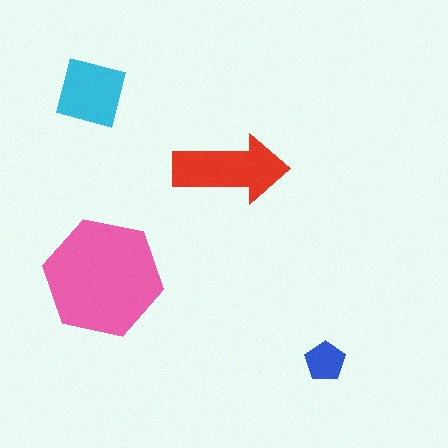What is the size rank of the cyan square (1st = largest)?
3rd.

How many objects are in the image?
There are 4 objects in the image.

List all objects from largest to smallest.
The pink hexagon, the red arrow, the cyan square, the blue pentagon.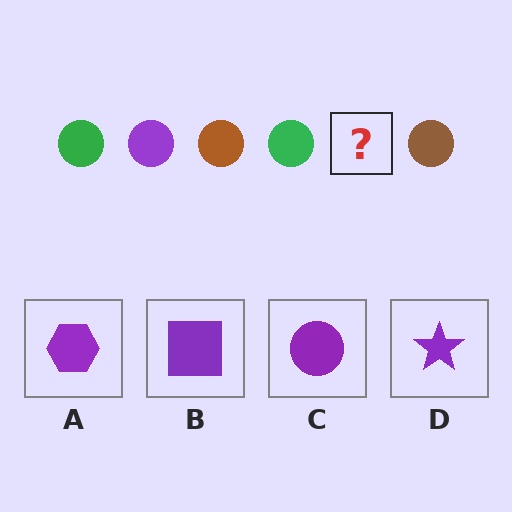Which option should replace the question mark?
Option C.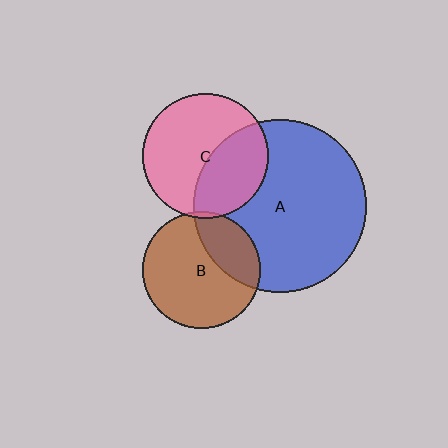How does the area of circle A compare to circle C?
Approximately 1.9 times.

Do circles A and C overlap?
Yes.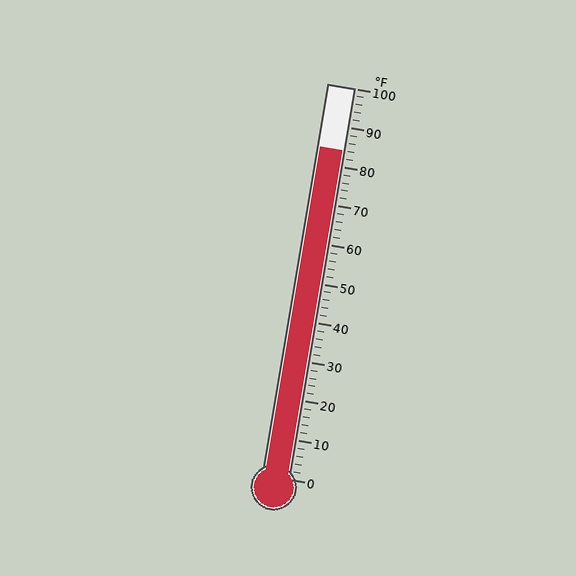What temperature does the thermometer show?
The thermometer shows approximately 84°F.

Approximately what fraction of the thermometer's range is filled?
The thermometer is filled to approximately 85% of its range.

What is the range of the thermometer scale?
The thermometer scale ranges from 0°F to 100°F.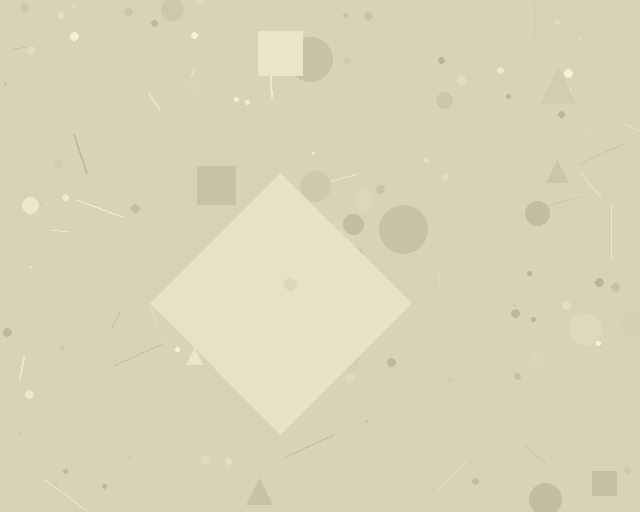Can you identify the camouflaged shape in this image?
The camouflaged shape is a diamond.